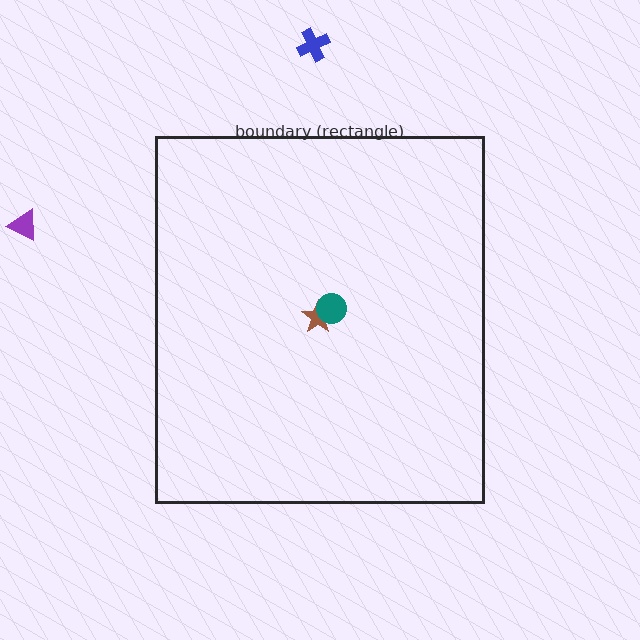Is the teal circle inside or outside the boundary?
Inside.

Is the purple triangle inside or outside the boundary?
Outside.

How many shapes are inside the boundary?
2 inside, 2 outside.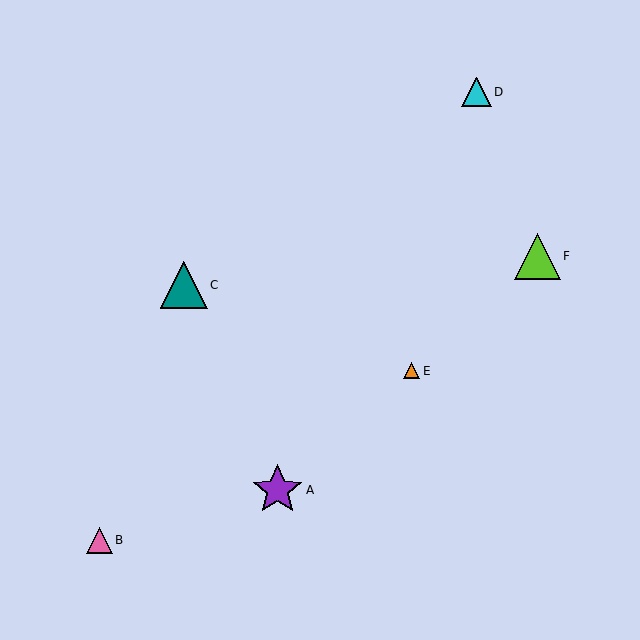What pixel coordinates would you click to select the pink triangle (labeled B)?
Click at (99, 540) to select the pink triangle B.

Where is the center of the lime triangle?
The center of the lime triangle is at (537, 256).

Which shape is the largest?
The purple star (labeled A) is the largest.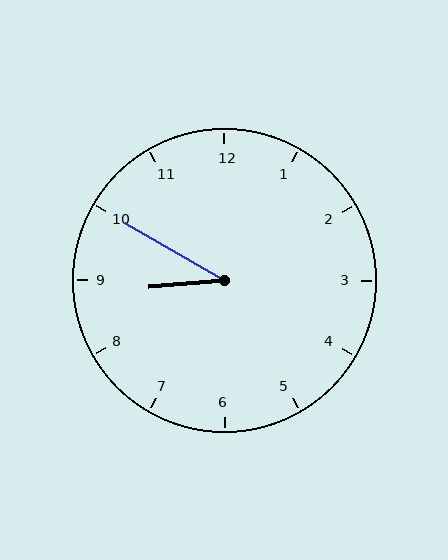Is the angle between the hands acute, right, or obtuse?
It is acute.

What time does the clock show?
8:50.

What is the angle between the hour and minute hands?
Approximately 35 degrees.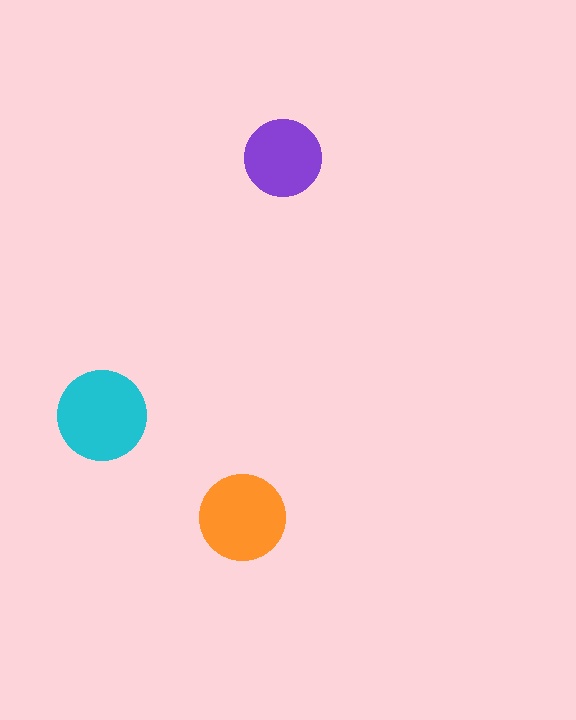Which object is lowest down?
The orange circle is bottommost.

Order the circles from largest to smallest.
the cyan one, the orange one, the purple one.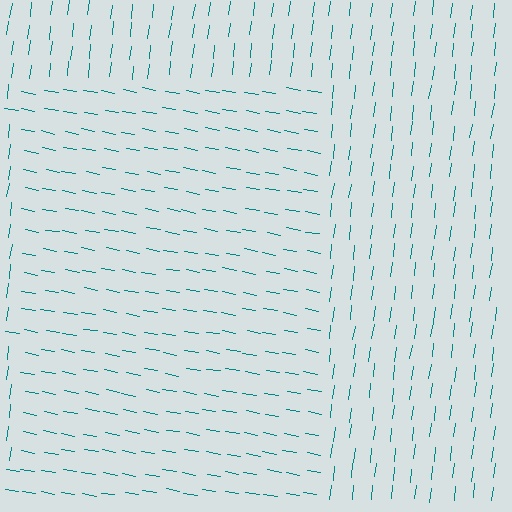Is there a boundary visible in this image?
Yes, there is a texture boundary formed by a change in line orientation.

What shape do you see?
I see a rectangle.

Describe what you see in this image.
The image is filled with small teal line segments. A rectangle region in the image has lines oriented differently from the surrounding lines, creating a visible texture boundary.